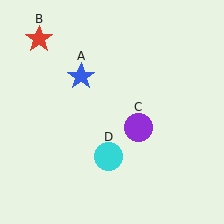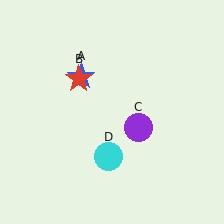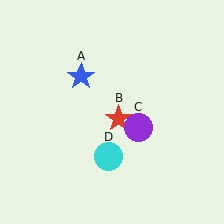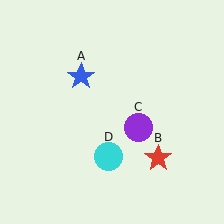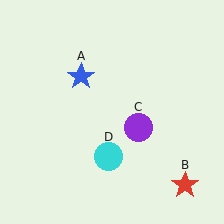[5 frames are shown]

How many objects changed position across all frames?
1 object changed position: red star (object B).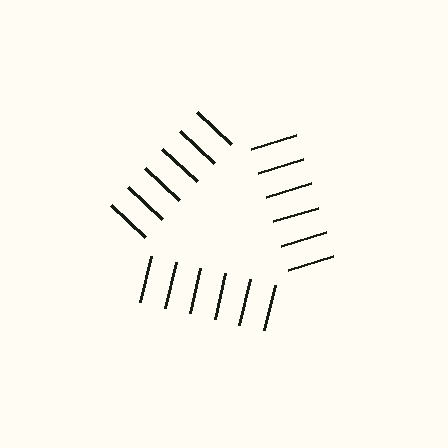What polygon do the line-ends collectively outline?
An illusory triangle — the line segments terminate on its edges but no continuous stroke is drawn.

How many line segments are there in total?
18 — 6 along each of the 3 edges.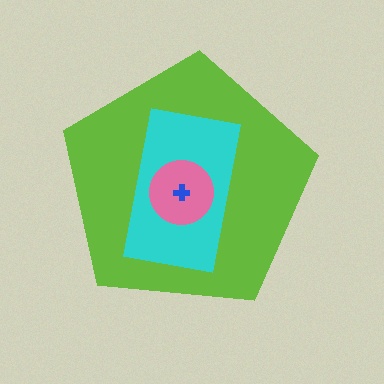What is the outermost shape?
The lime pentagon.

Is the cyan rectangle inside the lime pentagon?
Yes.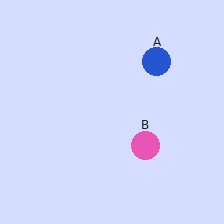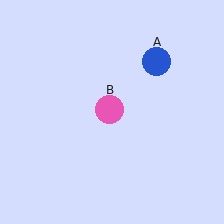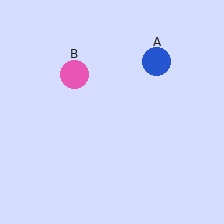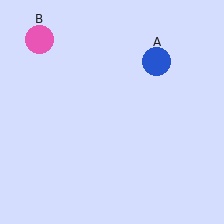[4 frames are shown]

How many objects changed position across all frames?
1 object changed position: pink circle (object B).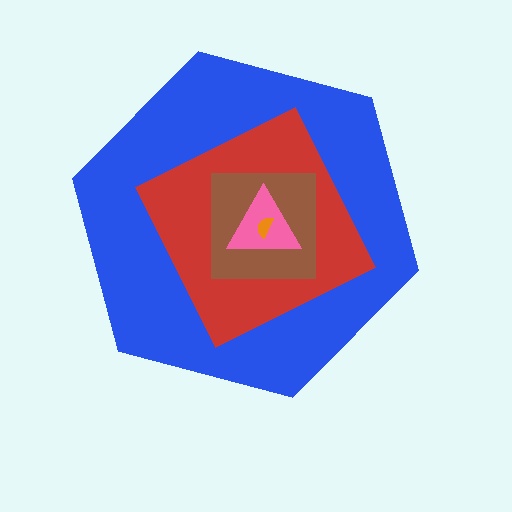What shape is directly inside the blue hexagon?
The red diamond.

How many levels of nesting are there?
5.